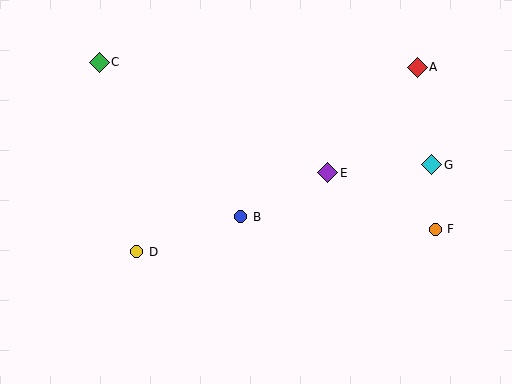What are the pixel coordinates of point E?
Point E is at (328, 173).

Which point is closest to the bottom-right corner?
Point F is closest to the bottom-right corner.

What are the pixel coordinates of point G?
Point G is at (432, 165).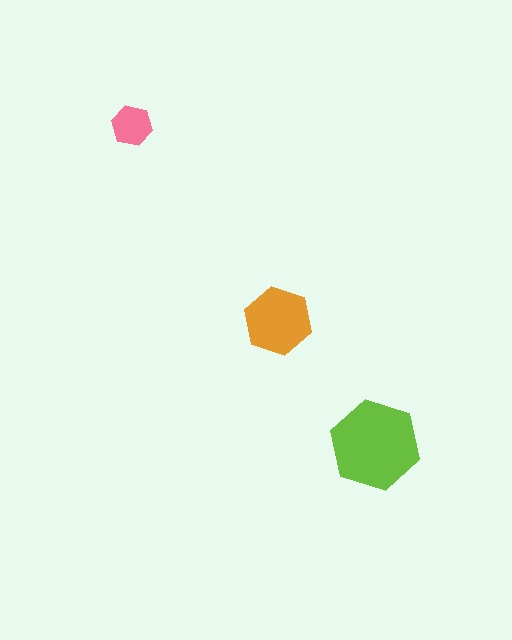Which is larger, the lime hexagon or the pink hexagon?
The lime one.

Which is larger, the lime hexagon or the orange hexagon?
The lime one.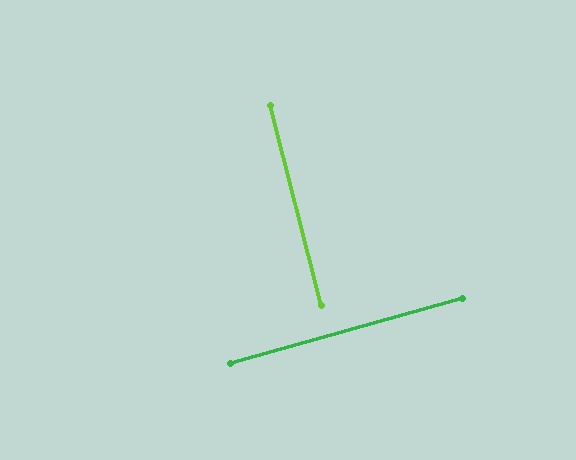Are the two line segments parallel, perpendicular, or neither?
Perpendicular — they meet at approximately 89°.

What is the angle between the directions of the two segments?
Approximately 89 degrees.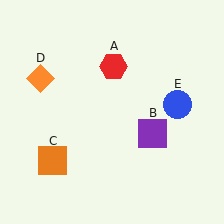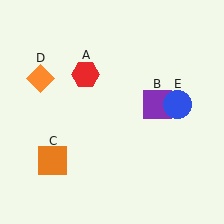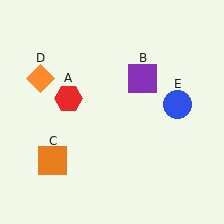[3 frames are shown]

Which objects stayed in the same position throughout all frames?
Orange square (object C) and orange diamond (object D) and blue circle (object E) remained stationary.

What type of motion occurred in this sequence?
The red hexagon (object A), purple square (object B) rotated counterclockwise around the center of the scene.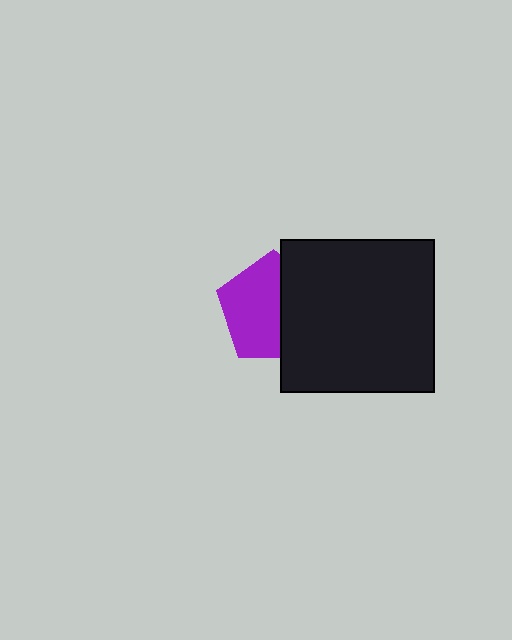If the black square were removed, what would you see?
You would see the complete purple pentagon.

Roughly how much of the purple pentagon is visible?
About half of it is visible (roughly 58%).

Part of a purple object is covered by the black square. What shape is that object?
It is a pentagon.